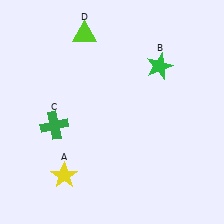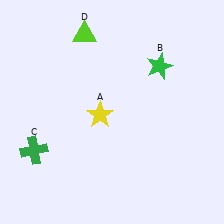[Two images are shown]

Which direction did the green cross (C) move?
The green cross (C) moved down.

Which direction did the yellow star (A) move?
The yellow star (A) moved up.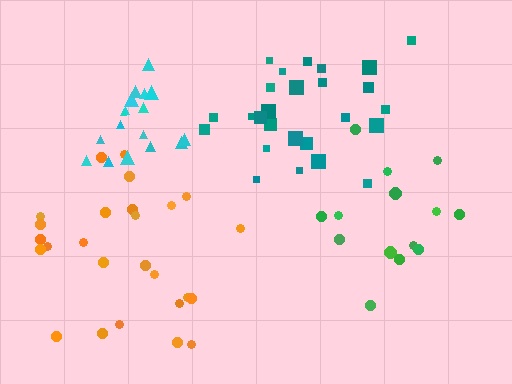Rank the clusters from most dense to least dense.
cyan, teal, orange, green.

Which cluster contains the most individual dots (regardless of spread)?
Orange (26).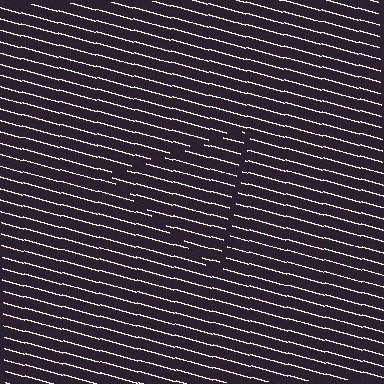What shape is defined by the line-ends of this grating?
An illusory triangle. The interior of the shape contains the same grating, shifted by half a period — the contour is defined by the phase discontinuity where line-ends from the inner and outer gratings abut.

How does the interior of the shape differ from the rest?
The interior of the shape contains the same grating, shifted by half a period — the contour is defined by the phase discontinuity where line-ends from the inner and outer gratings abut.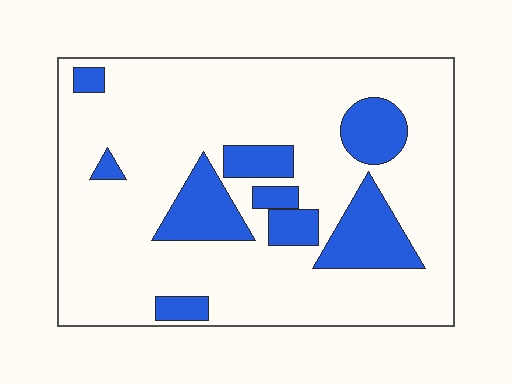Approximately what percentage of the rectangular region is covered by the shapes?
Approximately 20%.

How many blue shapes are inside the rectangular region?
9.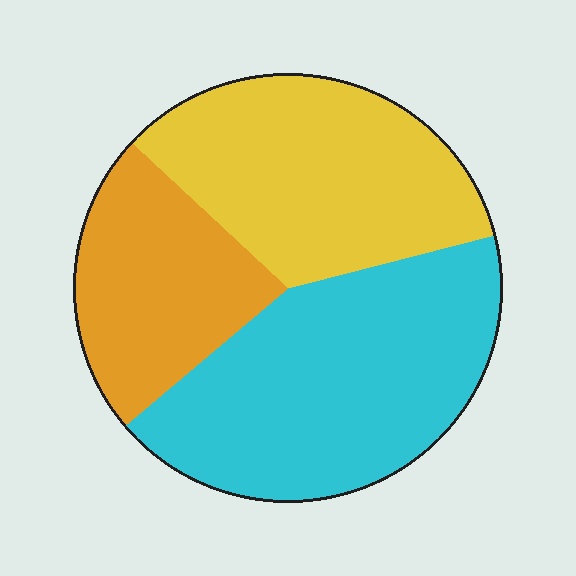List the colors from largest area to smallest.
From largest to smallest: cyan, yellow, orange.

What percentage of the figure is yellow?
Yellow covers about 35% of the figure.